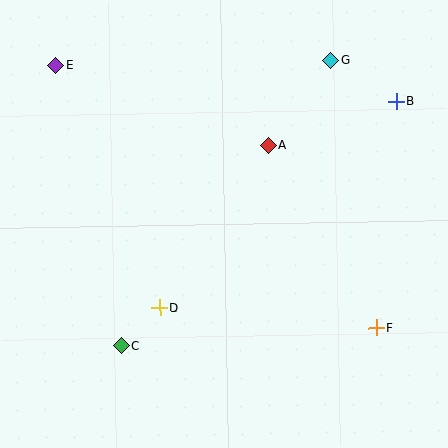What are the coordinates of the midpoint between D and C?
The midpoint between D and C is at (140, 327).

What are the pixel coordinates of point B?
Point B is at (396, 101).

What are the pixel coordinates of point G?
Point G is at (331, 60).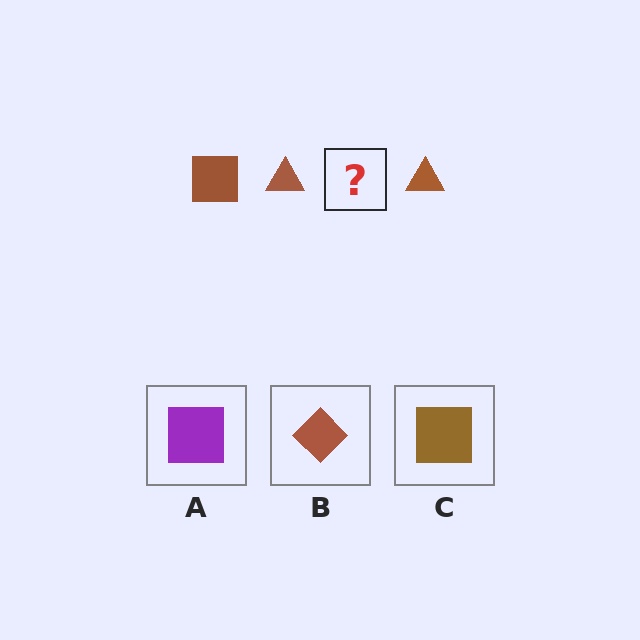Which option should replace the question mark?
Option C.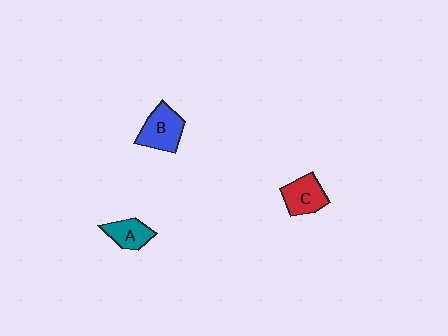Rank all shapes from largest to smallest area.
From largest to smallest: B (blue), C (red), A (teal).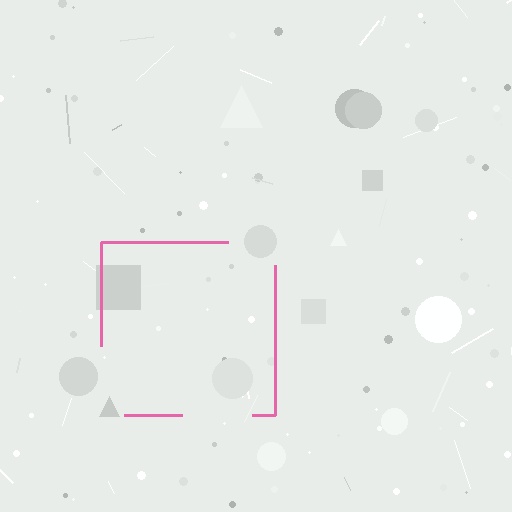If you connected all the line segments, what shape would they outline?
They would outline a square.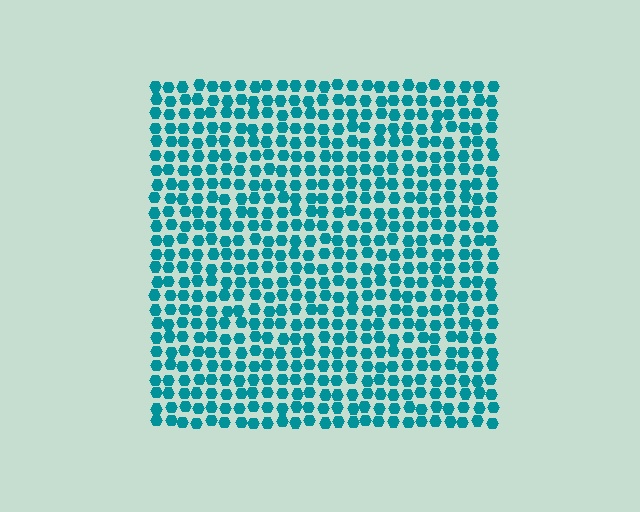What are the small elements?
The small elements are hexagons.